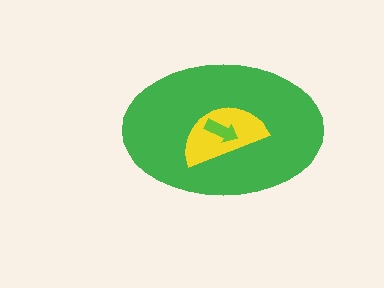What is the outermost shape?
The green ellipse.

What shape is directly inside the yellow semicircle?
The lime arrow.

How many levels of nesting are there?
3.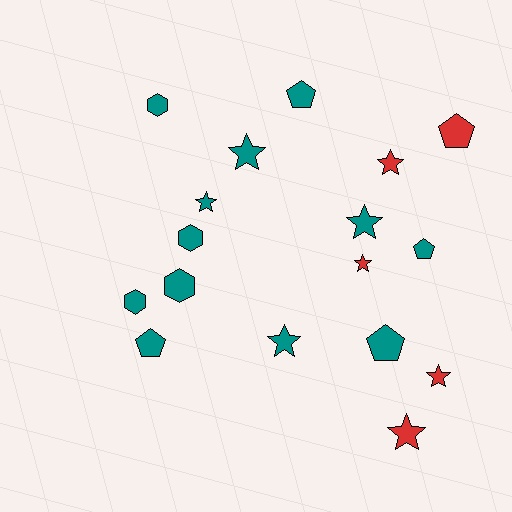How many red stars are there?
There are 4 red stars.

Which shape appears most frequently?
Star, with 8 objects.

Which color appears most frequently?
Teal, with 12 objects.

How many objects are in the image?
There are 17 objects.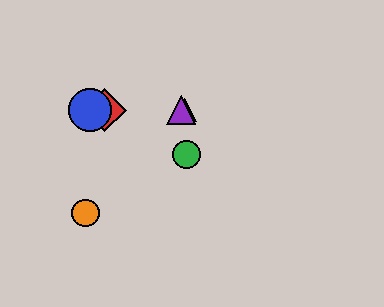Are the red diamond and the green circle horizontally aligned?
No, the red diamond is at y≈110 and the green circle is at y≈155.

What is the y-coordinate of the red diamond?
The red diamond is at y≈110.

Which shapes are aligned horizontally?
The red diamond, the blue circle, the yellow triangle, the purple triangle are aligned horizontally.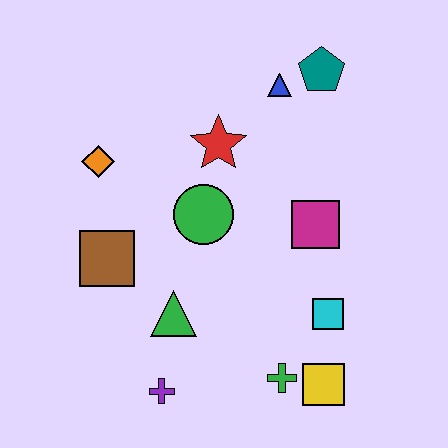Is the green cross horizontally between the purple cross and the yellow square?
Yes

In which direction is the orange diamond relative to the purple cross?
The orange diamond is above the purple cross.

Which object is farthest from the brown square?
The teal pentagon is farthest from the brown square.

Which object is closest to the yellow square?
The green cross is closest to the yellow square.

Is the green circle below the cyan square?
No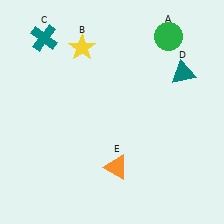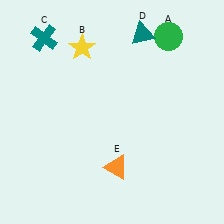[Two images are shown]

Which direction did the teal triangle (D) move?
The teal triangle (D) moved left.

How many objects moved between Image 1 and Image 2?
1 object moved between the two images.